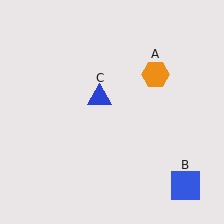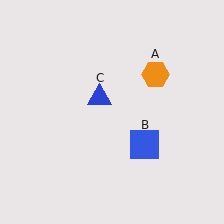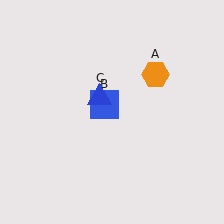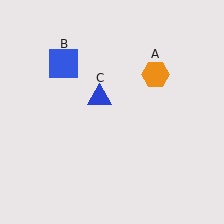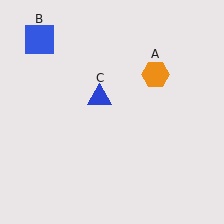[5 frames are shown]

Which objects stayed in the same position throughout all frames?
Orange hexagon (object A) and blue triangle (object C) remained stationary.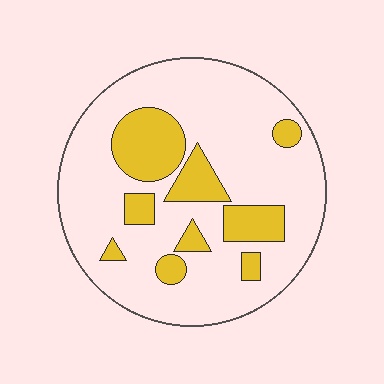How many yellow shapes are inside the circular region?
9.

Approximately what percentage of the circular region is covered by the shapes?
Approximately 20%.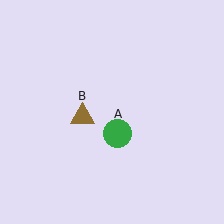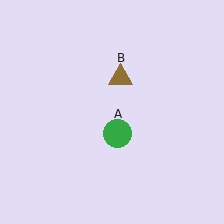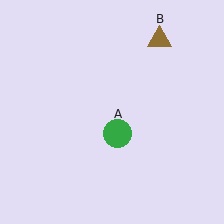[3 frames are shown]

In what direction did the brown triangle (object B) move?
The brown triangle (object B) moved up and to the right.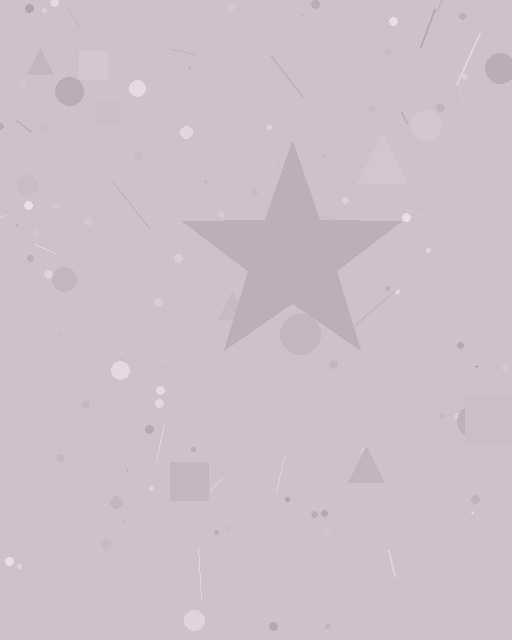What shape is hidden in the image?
A star is hidden in the image.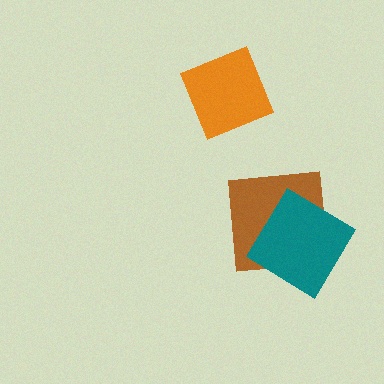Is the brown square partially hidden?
Yes, it is partially covered by another shape.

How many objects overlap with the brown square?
1 object overlaps with the brown square.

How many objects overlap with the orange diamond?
0 objects overlap with the orange diamond.